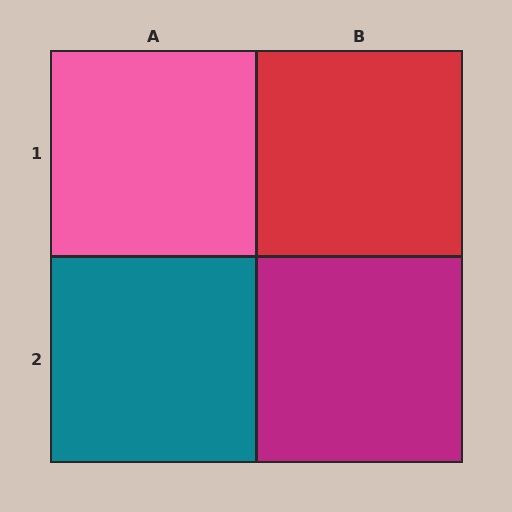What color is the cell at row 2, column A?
Teal.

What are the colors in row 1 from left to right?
Pink, red.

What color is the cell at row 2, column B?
Magenta.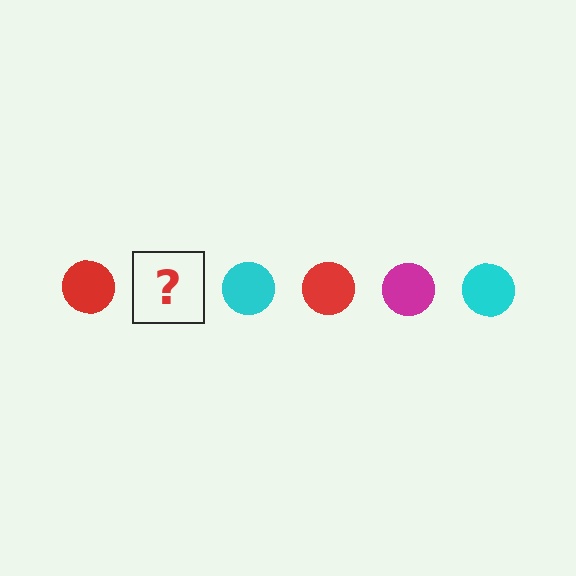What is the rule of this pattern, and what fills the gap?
The rule is that the pattern cycles through red, magenta, cyan circles. The gap should be filled with a magenta circle.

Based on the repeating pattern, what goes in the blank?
The blank should be a magenta circle.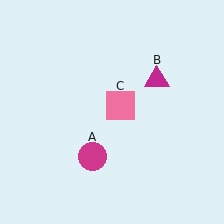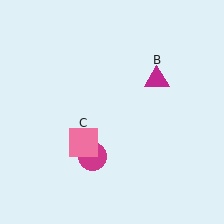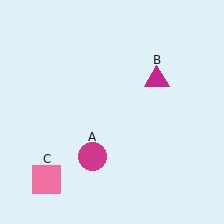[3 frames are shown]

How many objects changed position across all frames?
1 object changed position: pink square (object C).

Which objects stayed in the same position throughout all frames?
Magenta circle (object A) and magenta triangle (object B) remained stationary.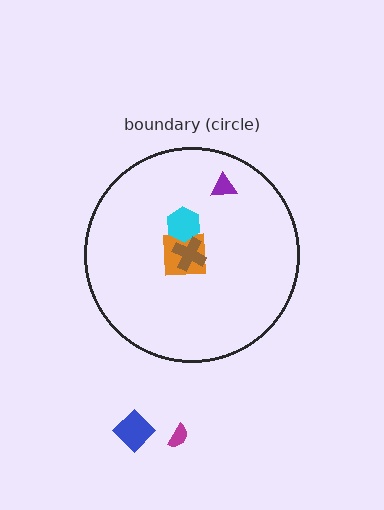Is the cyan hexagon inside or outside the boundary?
Inside.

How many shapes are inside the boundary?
4 inside, 2 outside.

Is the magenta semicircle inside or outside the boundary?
Outside.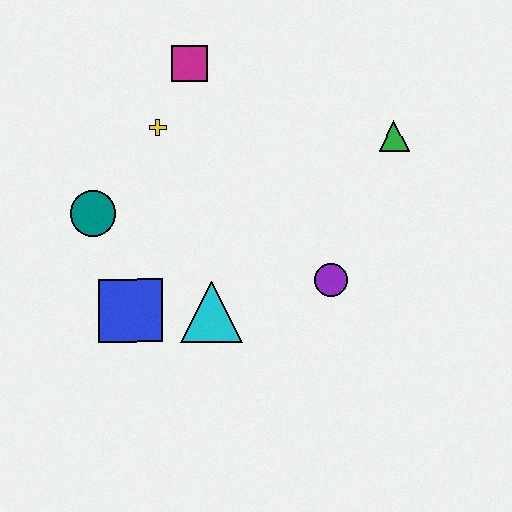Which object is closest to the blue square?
The cyan triangle is closest to the blue square.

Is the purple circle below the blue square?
No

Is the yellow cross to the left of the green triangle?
Yes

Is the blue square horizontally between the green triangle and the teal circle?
Yes